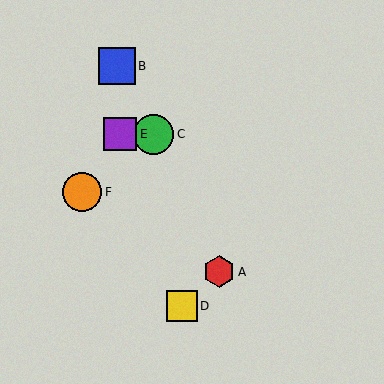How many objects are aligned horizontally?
2 objects (C, E) are aligned horizontally.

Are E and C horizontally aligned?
Yes, both are at y≈134.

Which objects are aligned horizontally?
Objects C, E are aligned horizontally.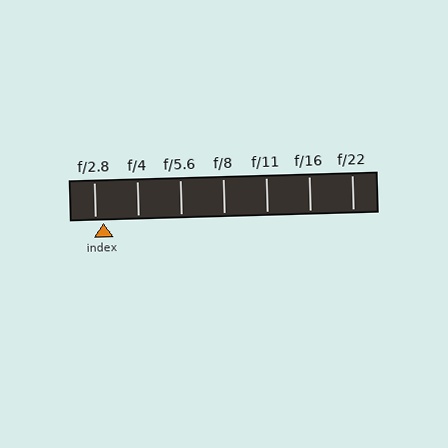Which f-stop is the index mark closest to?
The index mark is closest to f/2.8.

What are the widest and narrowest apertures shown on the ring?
The widest aperture shown is f/2.8 and the narrowest is f/22.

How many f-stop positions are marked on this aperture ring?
There are 7 f-stop positions marked.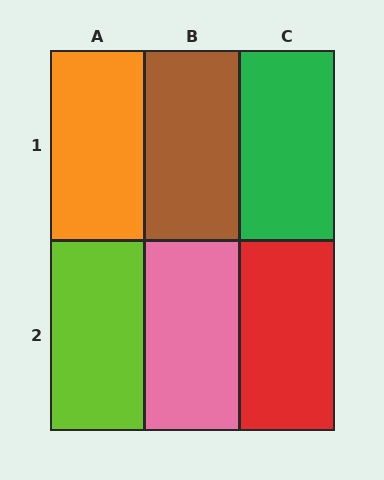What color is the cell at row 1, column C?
Green.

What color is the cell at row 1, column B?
Brown.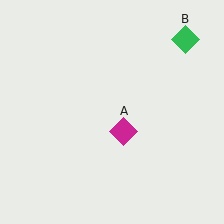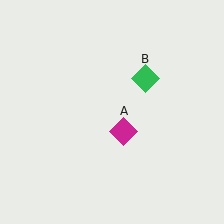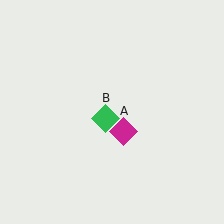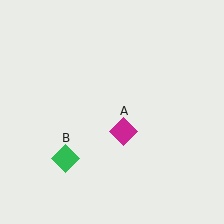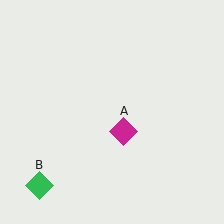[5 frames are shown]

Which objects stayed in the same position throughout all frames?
Magenta diamond (object A) remained stationary.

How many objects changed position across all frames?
1 object changed position: green diamond (object B).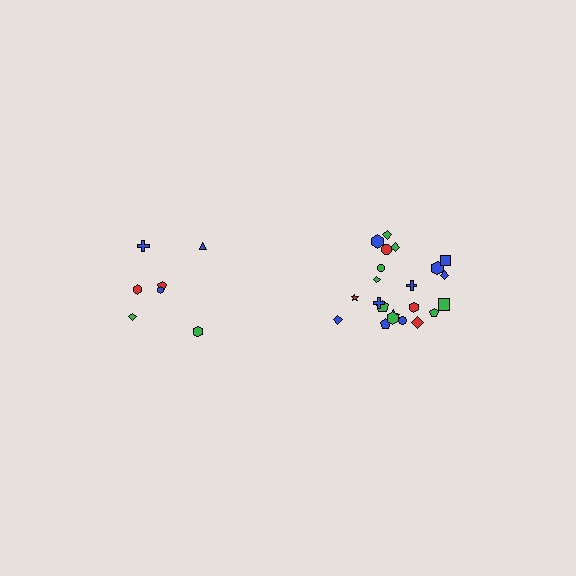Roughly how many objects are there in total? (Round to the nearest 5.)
Roughly 30 objects in total.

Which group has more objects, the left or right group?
The right group.